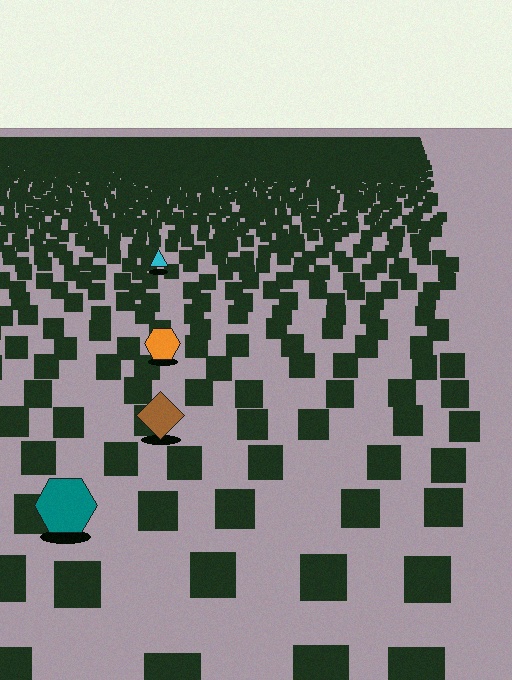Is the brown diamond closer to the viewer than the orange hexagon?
Yes. The brown diamond is closer — you can tell from the texture gradient: the ground texture is coarser near it.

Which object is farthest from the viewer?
The cyan triangle is farthest from the viewer. It appears smaller and the ground texture around it is denser.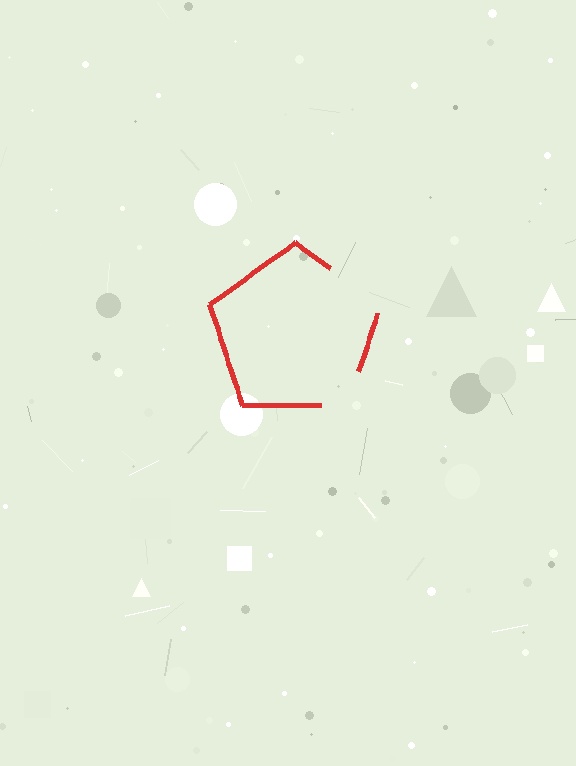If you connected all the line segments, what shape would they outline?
They would outline a pentagon.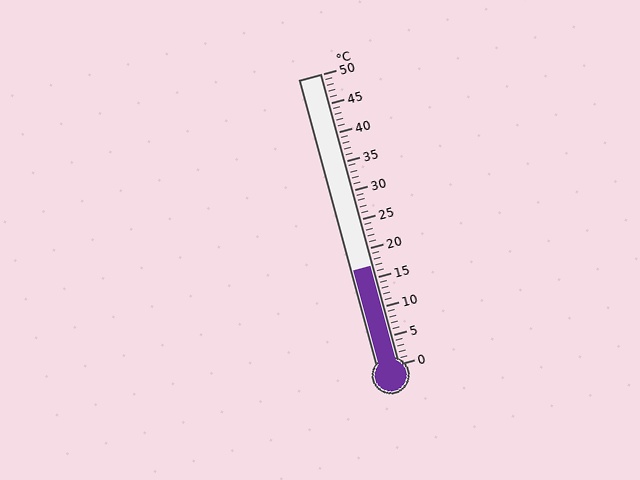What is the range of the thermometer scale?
The thermometer scale ranges from 0°C to 50°C.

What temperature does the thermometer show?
The thermometer shows approximately 17°C.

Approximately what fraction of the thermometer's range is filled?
The thermometer is filled to approximately 35% of its range.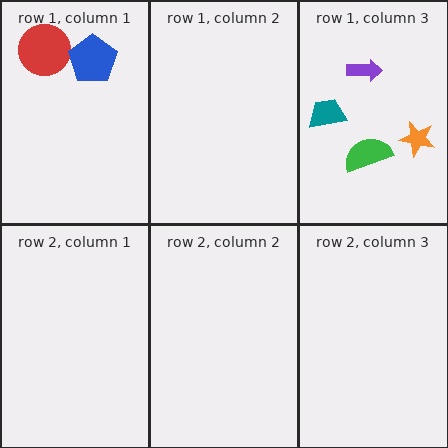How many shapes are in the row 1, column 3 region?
4.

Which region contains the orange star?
The row 1, column 3 region.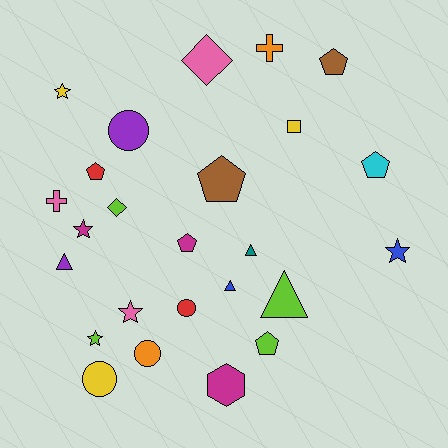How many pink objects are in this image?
There are 3 pink objects.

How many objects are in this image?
There are 25 objects.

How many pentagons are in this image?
There are 6 pentagons.